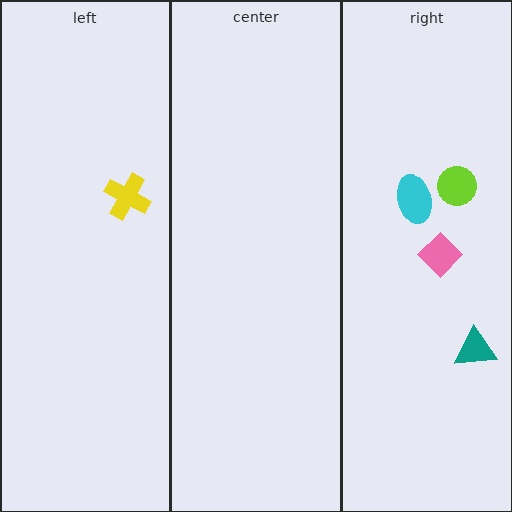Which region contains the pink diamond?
The right region.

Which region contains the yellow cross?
The left region.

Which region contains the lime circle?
The right region.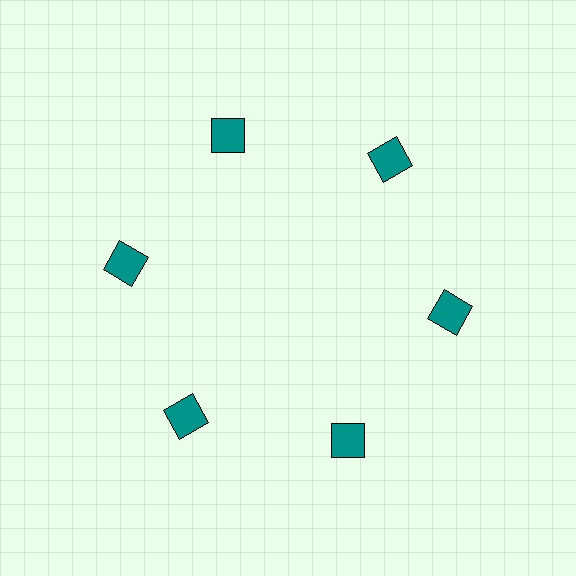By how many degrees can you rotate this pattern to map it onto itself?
The pattern maps onto itself every 60 degrees of rotation.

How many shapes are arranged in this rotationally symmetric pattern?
There are 6 shapes, arranged in 6 groups of 1.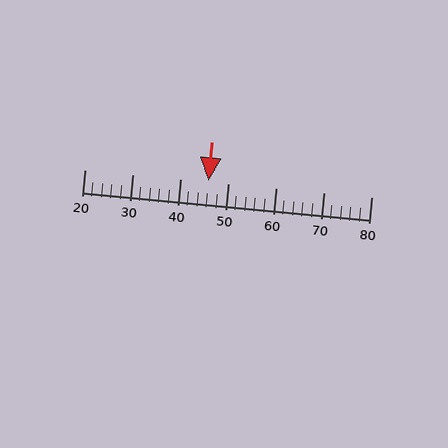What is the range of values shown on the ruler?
The ruler shows values from 20 to 80.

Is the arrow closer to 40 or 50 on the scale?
The arrow is closer to 50.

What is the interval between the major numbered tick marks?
The major tick marks are spaced 10 units apart.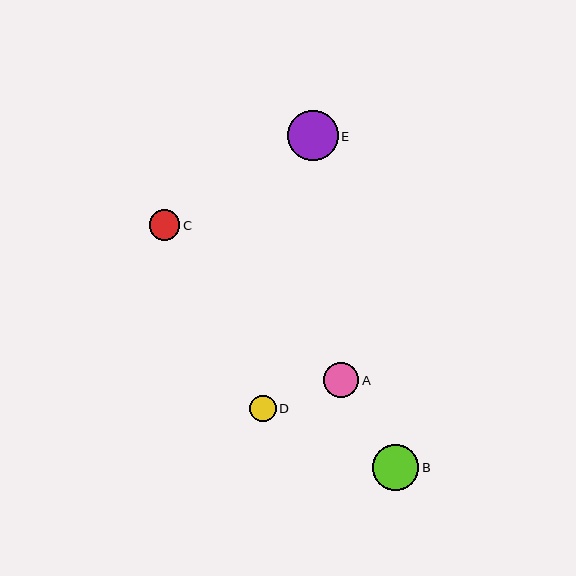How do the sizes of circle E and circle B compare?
Circle E and circle B are approximately the same size.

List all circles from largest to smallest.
From largest to smallest: E, B, A, C, D.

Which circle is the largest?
Circle E is the largest with a size of approximately 51 pixels.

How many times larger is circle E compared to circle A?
Circle E is approximately 1.5 times the size of circle A.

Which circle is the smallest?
Circle D is the smallest with a size of approximately 26 pixels.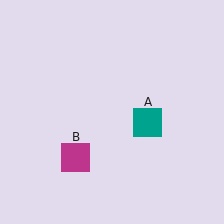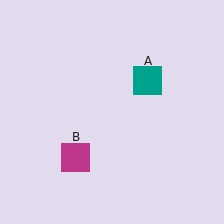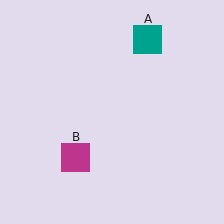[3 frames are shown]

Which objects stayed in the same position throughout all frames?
Magenta square (object B) remained stationary.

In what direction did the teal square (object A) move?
The teal square (object A) moved up.